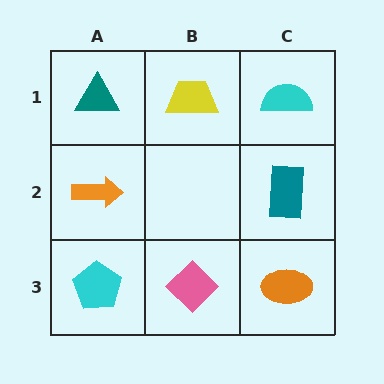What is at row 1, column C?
A cyan semicircle.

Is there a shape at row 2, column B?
No, that cell is empty.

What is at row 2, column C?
A teal rectangle.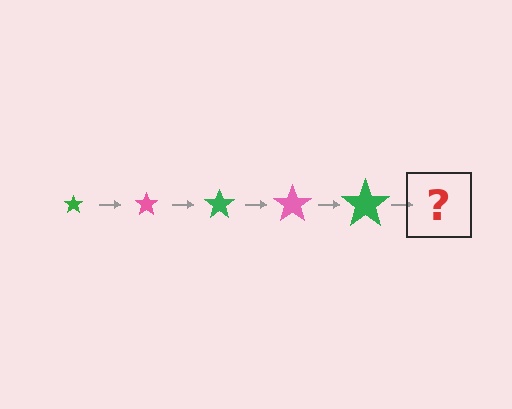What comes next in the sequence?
The next element should be a pink star, larger than the previous one.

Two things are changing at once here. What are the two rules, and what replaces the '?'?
The two rules are that the star grows larger each step and the color cycles through green and pink. The '?' should be a pink star, larger than the previous one.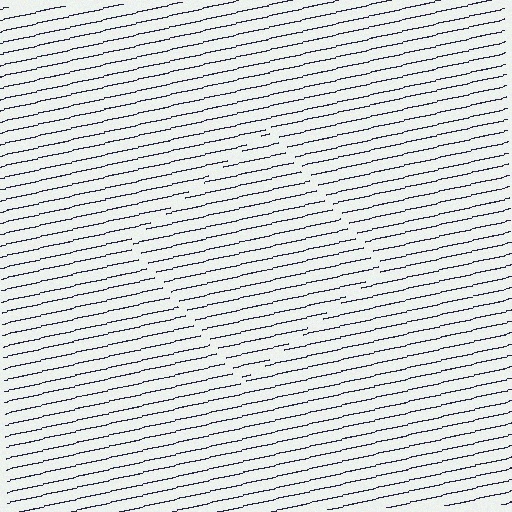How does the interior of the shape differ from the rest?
The interior of the shape contains the same grating, shifted by half a period — the contour is defined by the phase discontinuity where line-ends from the inner and outer gratings abut.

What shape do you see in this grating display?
An illusory square. The interior of the shape contains the same grating, shifted by half a period — the contour is defined by the phase discontinuity where line-ends from the inner and outer gratings abut.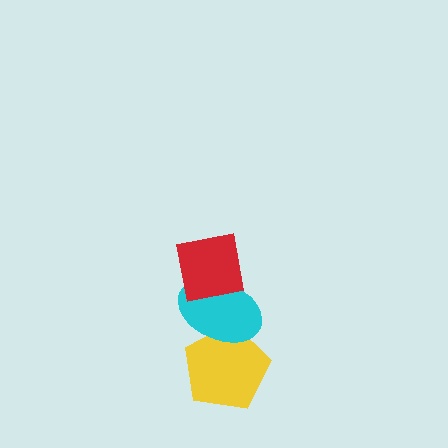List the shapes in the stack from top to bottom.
From top to bottom: the red square, the cyan ellipse, the yellow pentagon.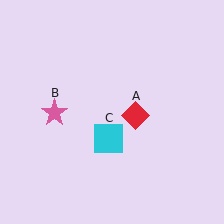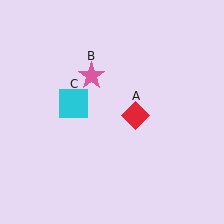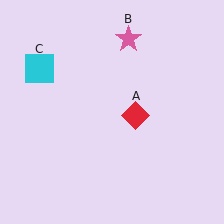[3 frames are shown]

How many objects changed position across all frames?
2 objects changed position: pink star (object B), cyan square (object C).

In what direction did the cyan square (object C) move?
The cyan square (object C) moved up and to the left.